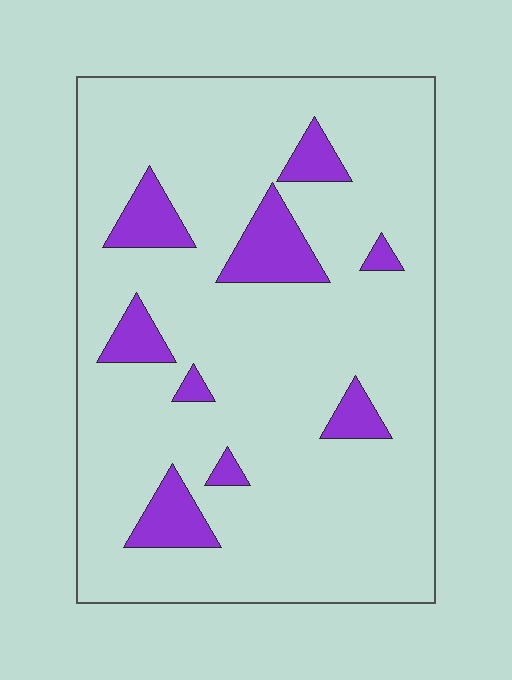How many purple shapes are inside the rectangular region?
9.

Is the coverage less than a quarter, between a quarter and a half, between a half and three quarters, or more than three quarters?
Less than a quarter.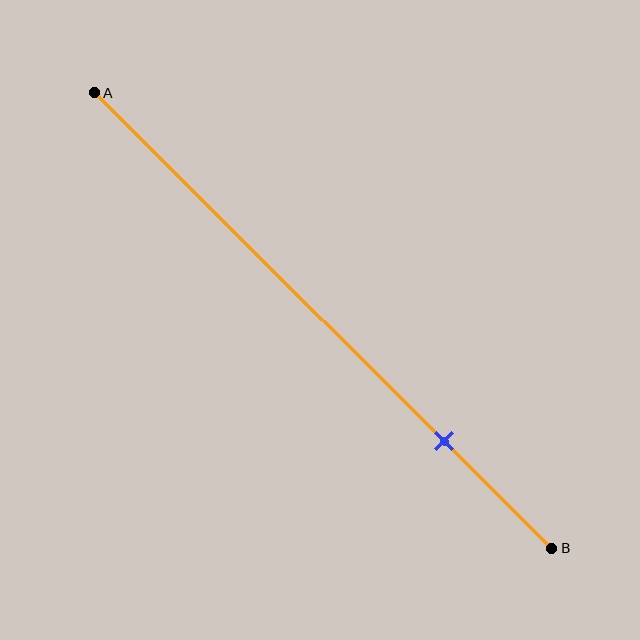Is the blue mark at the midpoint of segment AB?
No, the mark is at about 75% from A, not at the 50% midpoint.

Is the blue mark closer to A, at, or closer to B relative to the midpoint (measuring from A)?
The blue mark is closer to point B than the midpoint of segment AB.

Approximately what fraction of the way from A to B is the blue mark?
The blue mark is approximately 75% of the way from A to B.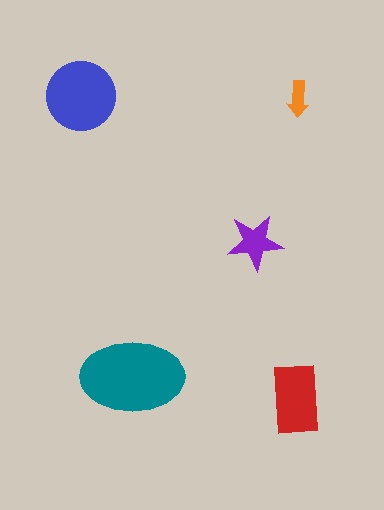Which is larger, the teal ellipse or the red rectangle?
The teal ellipse.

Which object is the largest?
The teal ellipse.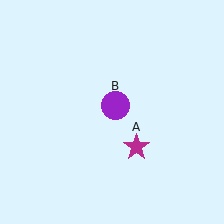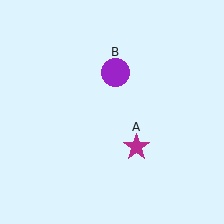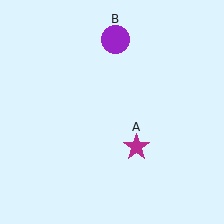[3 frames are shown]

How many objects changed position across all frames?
1 object changed position: purple circle (object B).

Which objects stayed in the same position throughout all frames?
Magenta star (object A) remained stationary.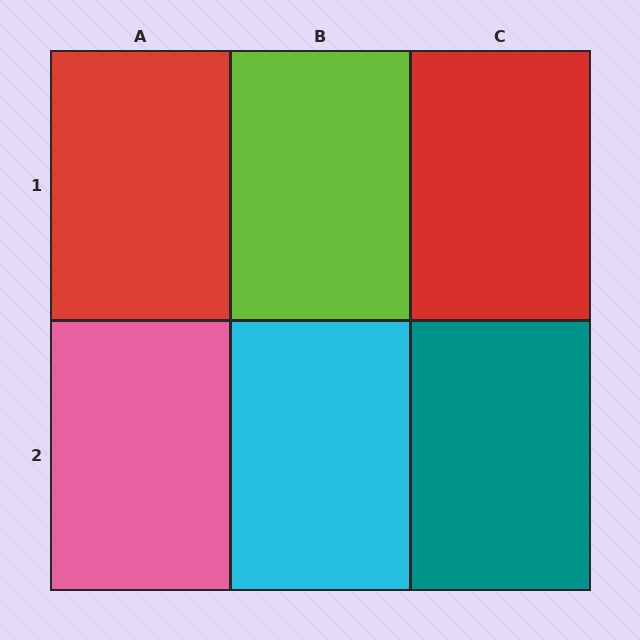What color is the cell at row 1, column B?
Lime.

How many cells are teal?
1 cell is teal.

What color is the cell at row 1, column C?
Red.